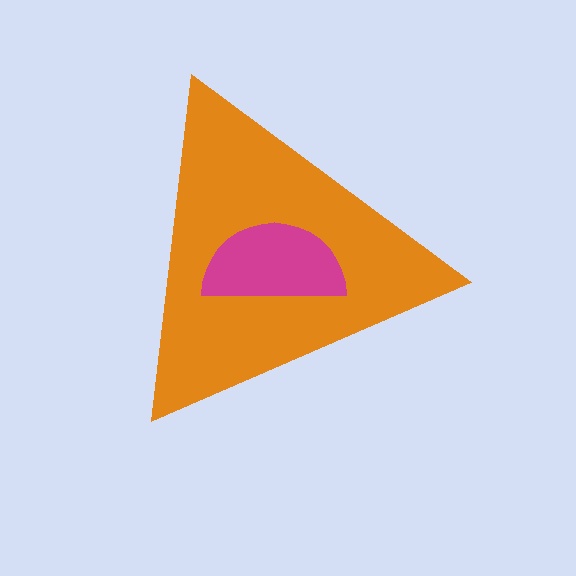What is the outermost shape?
The orange triangle.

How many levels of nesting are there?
2.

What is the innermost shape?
The magenta semicircle.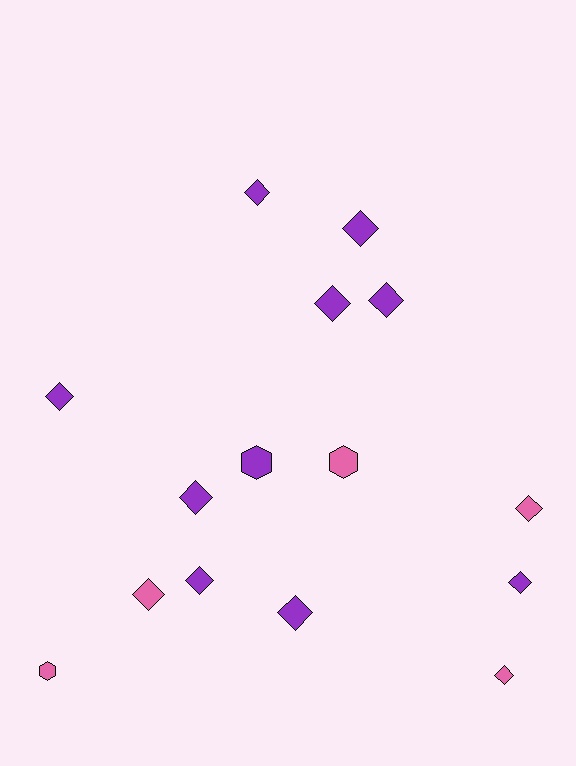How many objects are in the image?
There are 15 objects.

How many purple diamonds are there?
There are 9 purple diamonds.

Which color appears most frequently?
Purple, with 10 objects.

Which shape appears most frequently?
Diamond, with 12 objects.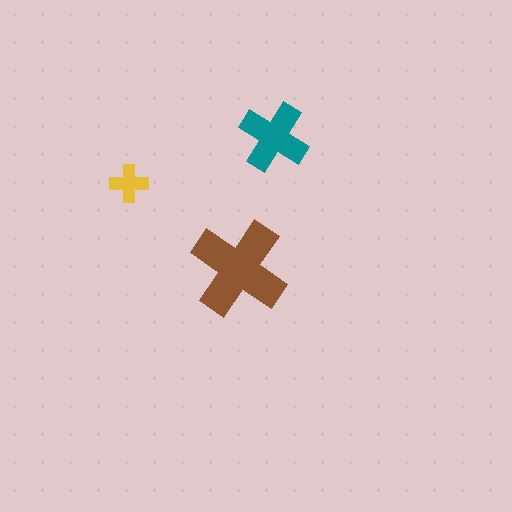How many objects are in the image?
There are 3 objects in the image.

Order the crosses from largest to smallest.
the brown one, the teal one, the yellow one.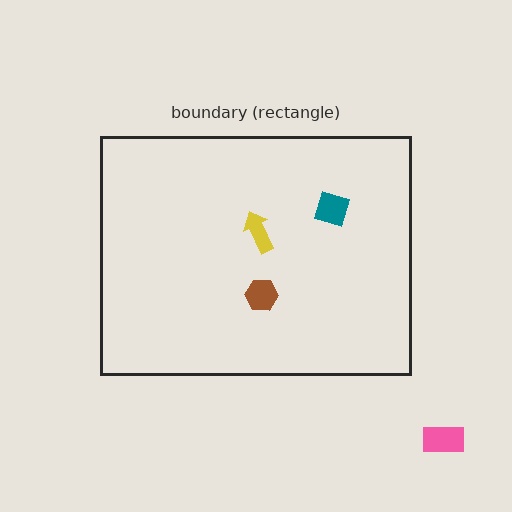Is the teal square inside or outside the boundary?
Inside.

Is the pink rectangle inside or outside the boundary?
Outside.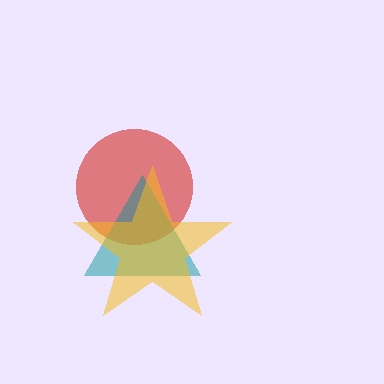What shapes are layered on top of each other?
The layered shapes are: a red circle, a teal triangle, a yellow star.